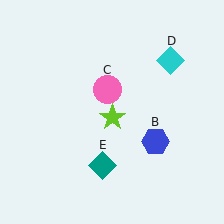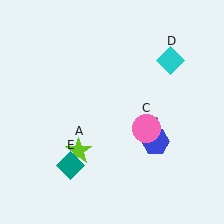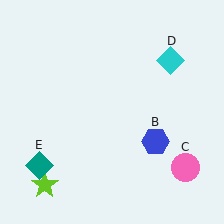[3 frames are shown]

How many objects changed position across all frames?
3 objects changed position: lime star (object A), pink circle (object C), teal diamond (object E).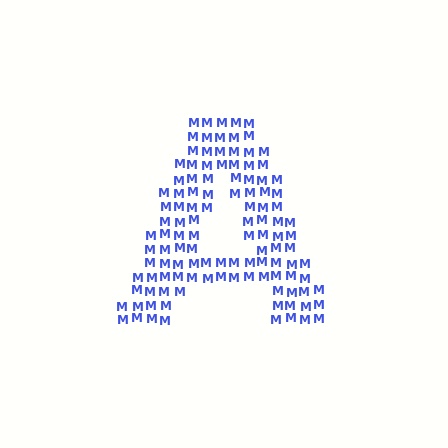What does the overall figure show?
The overall figure shows the letter A.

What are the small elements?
The small elements are letter M's.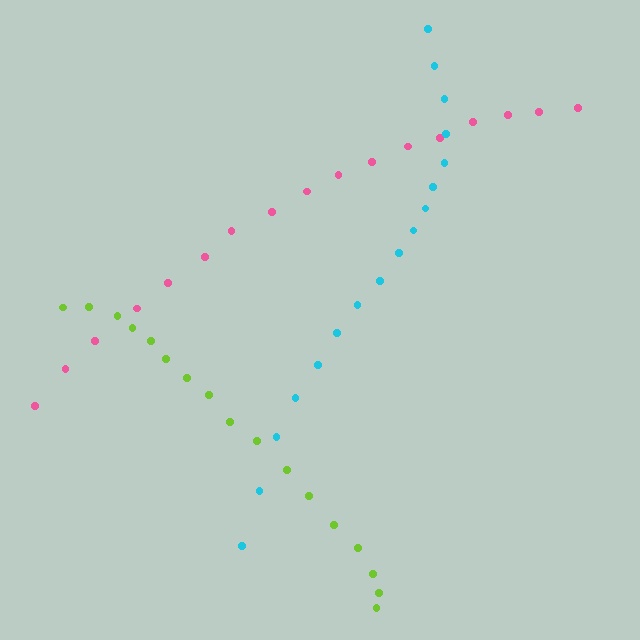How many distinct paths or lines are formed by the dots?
There are 3 distinct paths.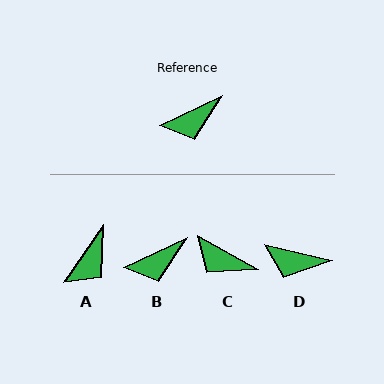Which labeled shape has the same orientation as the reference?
B.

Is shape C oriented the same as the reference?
No, it is off by about 54 degrees.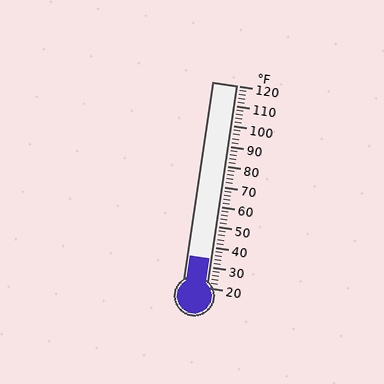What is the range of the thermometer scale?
The thermometer scale ranges from 20°F to 120°F.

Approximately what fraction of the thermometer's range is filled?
The thermometer is filled to approximately 15% of its range.